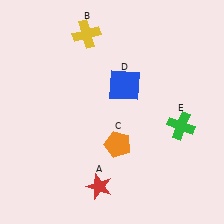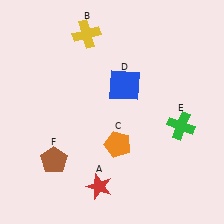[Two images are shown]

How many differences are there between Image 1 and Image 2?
There is 1 difference between the two images.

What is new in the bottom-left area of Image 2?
A brown pentagon (F) was added in the bottom-left area of Image 2.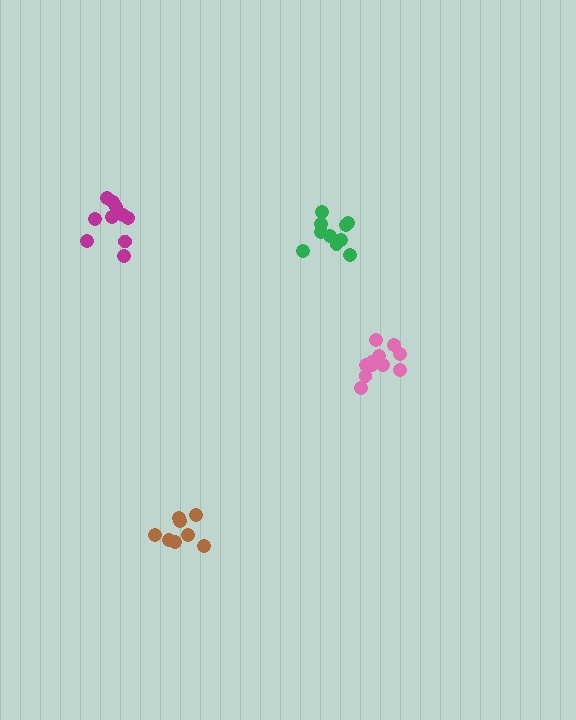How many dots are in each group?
Group 1: 8 dots, Group 2: 10 dots, Group 3: 10 dots, Group 4: 13 dots (41 total).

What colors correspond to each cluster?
The clusters are colored: brown, green, magenta, pink.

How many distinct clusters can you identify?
There are 4 distinct clusters.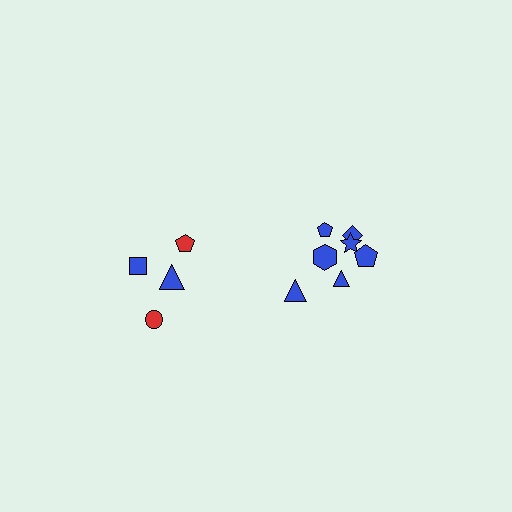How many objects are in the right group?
There are 7 objects.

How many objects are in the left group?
There are 4 objects.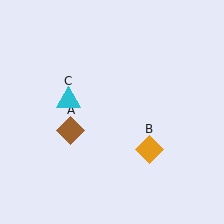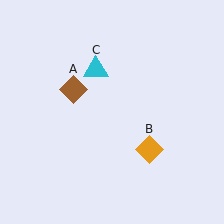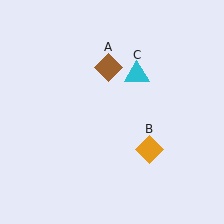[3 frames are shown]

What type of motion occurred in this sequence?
The brown diamond (object A), cyan triangle (object C) rotated clockwise around the center of the scene.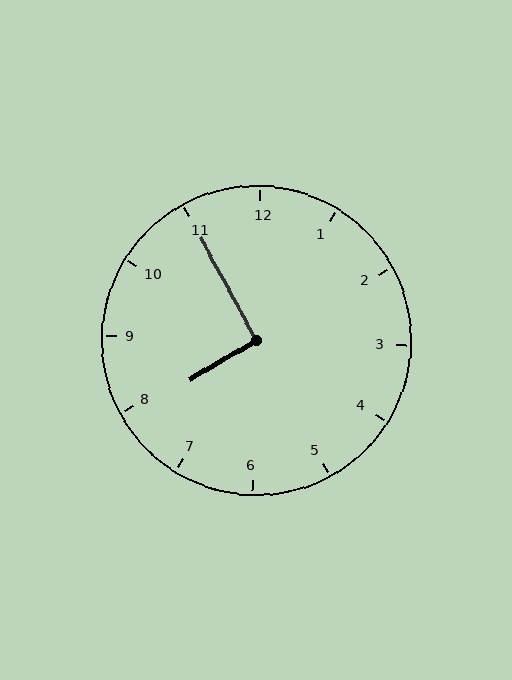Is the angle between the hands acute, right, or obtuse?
It is right.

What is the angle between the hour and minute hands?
Approximately 92 degrees.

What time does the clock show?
7:55.